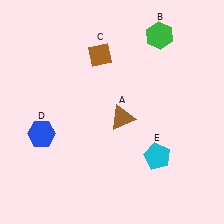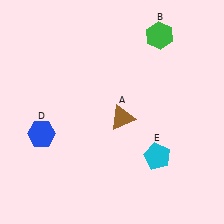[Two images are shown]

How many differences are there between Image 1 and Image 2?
There is 1 difference between the two images.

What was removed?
The brown diamond (C) was removed in Image 2.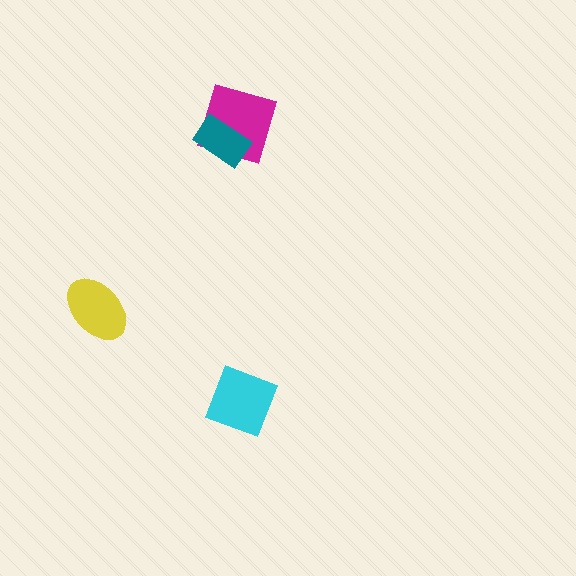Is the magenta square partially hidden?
Yes, it is partially covered by another shape.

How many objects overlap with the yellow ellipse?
0 objects overlap with the yellow ellipse.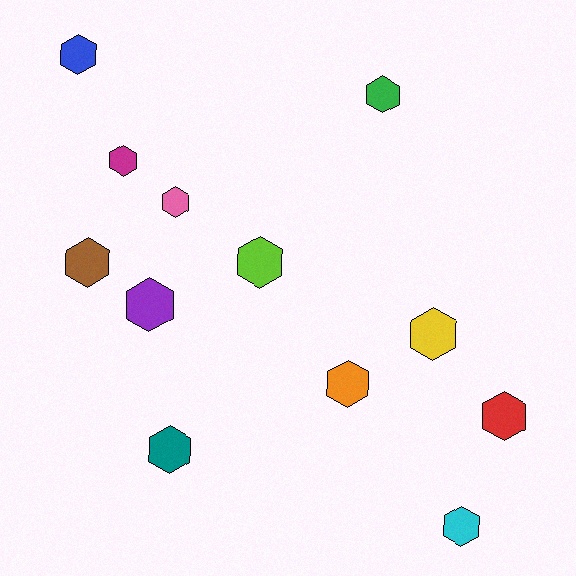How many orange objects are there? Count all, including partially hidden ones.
There is 1 orange object.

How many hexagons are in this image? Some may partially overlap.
There are 12 hexagons.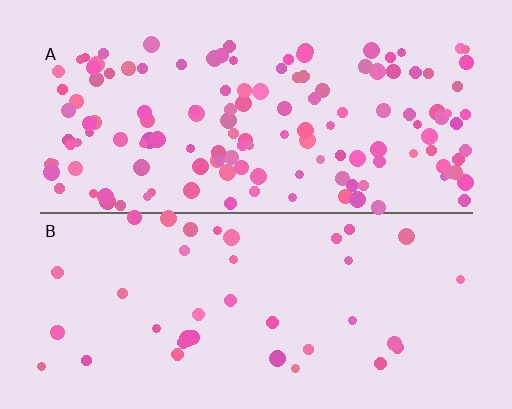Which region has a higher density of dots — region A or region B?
A (the top).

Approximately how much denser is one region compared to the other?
Approximately 3.6× — region A over region B.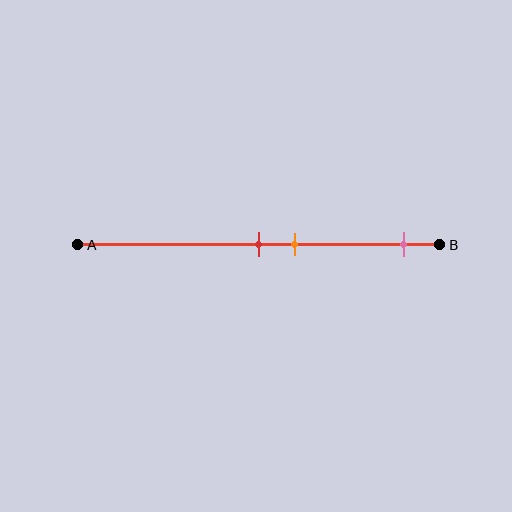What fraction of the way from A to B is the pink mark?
The pink mark is approximately 90% (0.9) of the way from A to B.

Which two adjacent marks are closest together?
The red and orange marks are the closest adjacent pair.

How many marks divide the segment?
There are 3 marks dividing the segment.